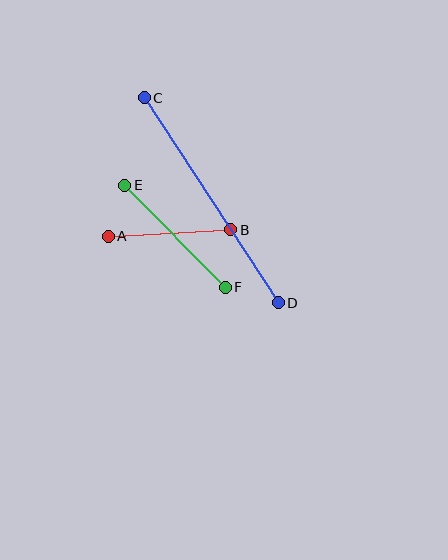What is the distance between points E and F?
The distance is approximately 143 pixels.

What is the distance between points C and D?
The distance is approximately 245 pixels.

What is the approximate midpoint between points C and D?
The midpoint is at approximately (211, 200) pixels.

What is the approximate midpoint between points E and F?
The midpoint is at approximately (175, 236) pixels.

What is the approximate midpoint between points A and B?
The midpoint is at approximately (169, 233) pixels.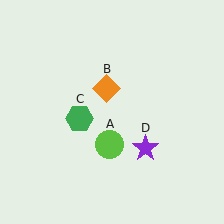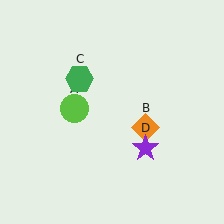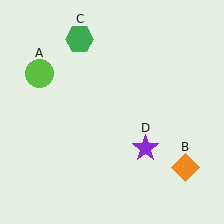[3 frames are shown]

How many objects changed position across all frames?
3 objects changed position: lime circle (object A), orange diamond (object B), green hexagon (object C).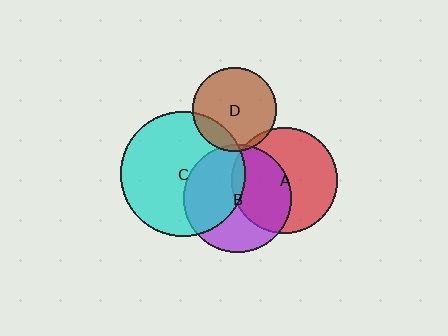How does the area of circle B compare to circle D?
Approximately 1.7 times.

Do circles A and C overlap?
Yes.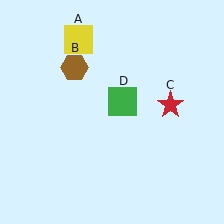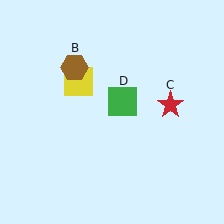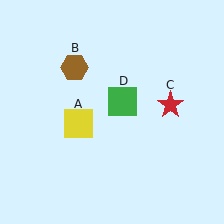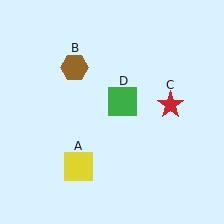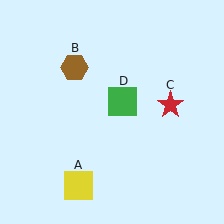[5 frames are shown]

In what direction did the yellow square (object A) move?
The yellow square (object A) moved down.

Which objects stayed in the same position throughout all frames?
Brown hexagon (object B) and red star (object C) and green square (object D) remained stationary.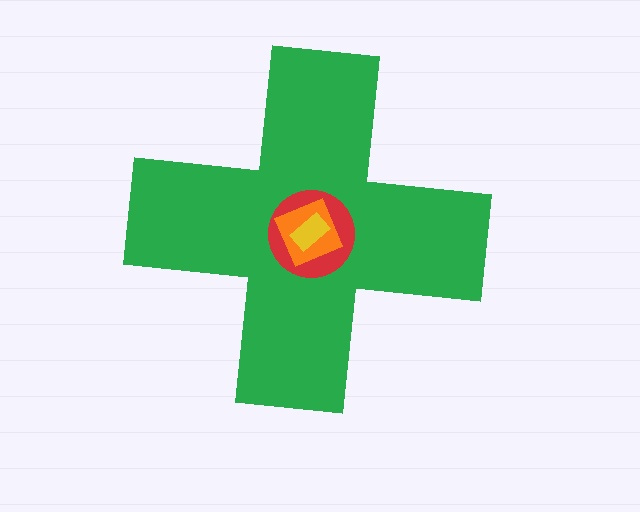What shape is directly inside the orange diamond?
The yellow rectangle.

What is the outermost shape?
The green cross.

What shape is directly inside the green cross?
The red circle.